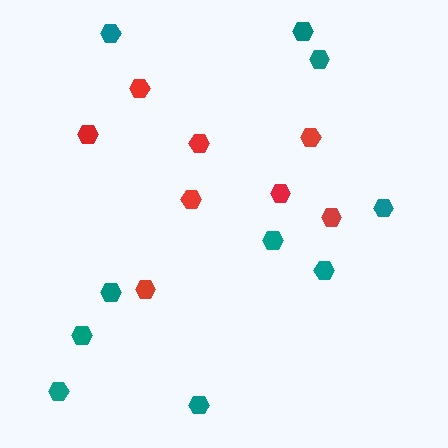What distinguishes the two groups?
There are 2 groups: one group of red hexagons (8) and one group of teal hexagons (10).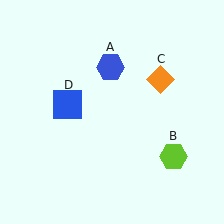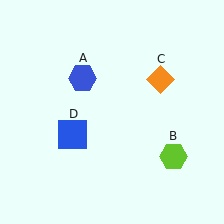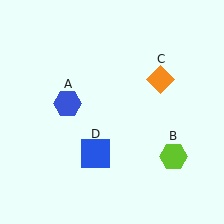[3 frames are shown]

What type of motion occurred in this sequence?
The blue hexagon (object A), blue square (object D) rotated counterclockwise around the center of the scene.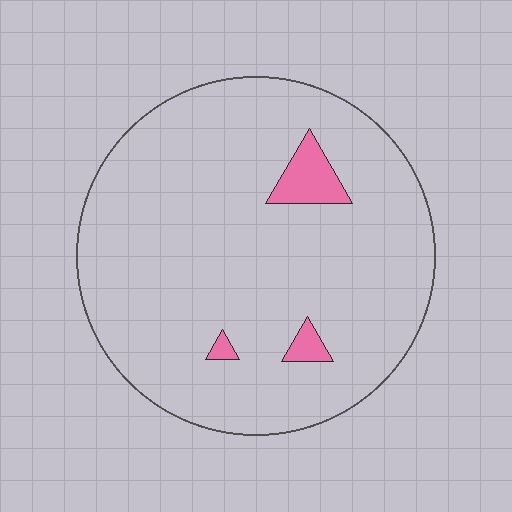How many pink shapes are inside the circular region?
3.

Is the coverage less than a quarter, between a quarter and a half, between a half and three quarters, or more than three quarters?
Less than a quarter.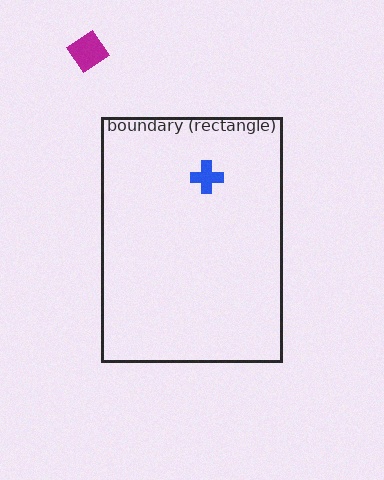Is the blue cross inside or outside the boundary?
Inside.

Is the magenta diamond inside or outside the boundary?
Outside.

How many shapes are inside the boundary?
1 inside, 1 outside.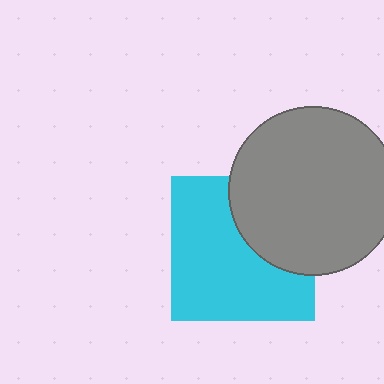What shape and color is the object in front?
The object in front is a gray circle.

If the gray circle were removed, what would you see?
You would see the complete cyan square.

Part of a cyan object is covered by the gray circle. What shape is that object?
It is a square.